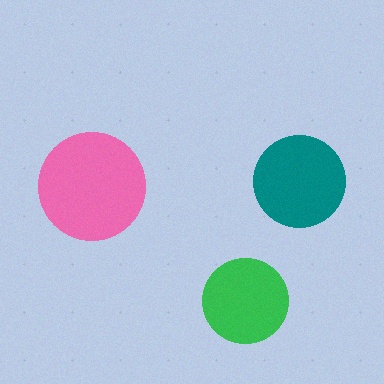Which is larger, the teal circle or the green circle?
The teal one.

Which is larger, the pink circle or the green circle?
The pink one.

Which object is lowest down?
The green circle is bottommost.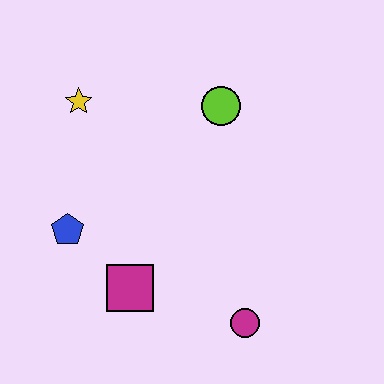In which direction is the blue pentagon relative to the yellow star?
The blue pentagon is below the yellow star.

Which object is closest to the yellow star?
The blue pentagon is closest to the yellow star.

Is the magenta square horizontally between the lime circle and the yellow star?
Yes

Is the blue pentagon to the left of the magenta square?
Yes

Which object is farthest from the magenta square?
The lime circle is farthest from the magenta square.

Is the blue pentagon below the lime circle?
Yes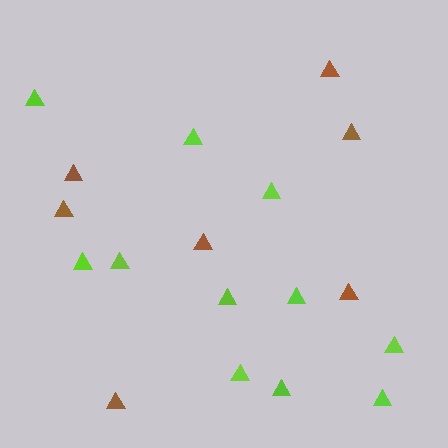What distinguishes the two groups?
There are 2 groups: one group of lime triangles (11) and one group of brown triangles (7).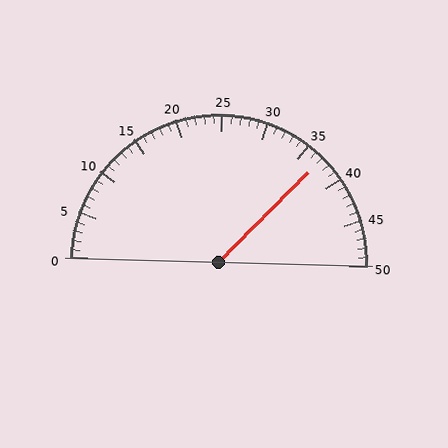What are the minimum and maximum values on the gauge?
The gauge ranges from 0 to 50.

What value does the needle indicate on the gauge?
The needle indicates approximately 37.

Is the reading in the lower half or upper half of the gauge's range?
The reading is in the upper half of the range (0 to 50).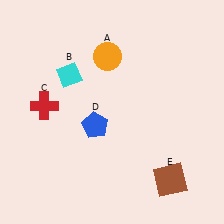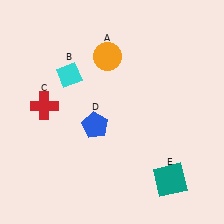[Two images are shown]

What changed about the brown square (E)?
In Image 1, E is brown. In Image 2, it changed to teal.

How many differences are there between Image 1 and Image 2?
There is 1 difference between the two images.